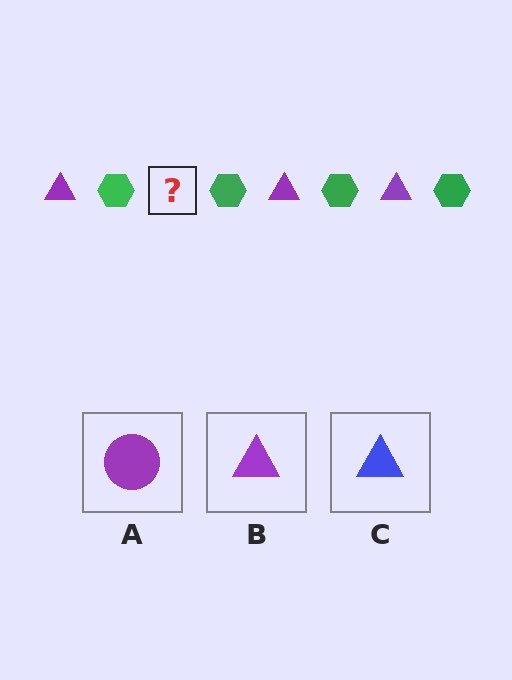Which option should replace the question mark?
Option B.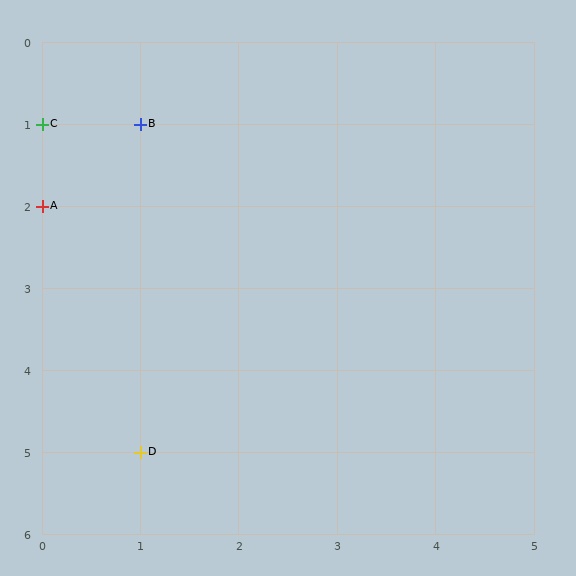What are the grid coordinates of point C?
Point C is at grid coordinates (0, 1).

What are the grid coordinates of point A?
Point A is at grid coordinates (0, 2).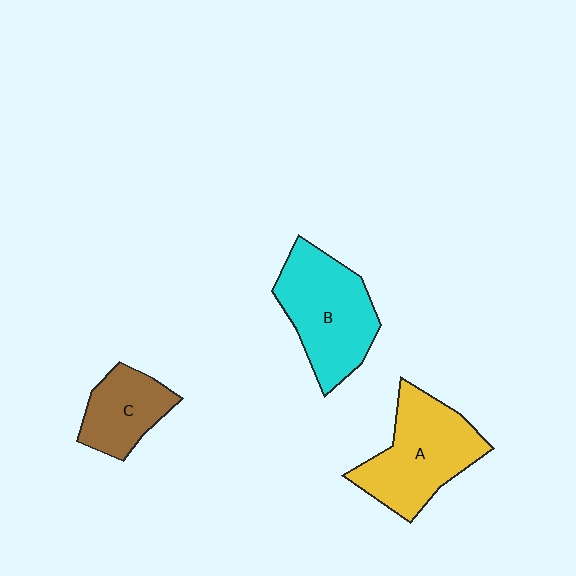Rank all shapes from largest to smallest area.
From largest to smallest: A (yellow), B (cyan), C (brown).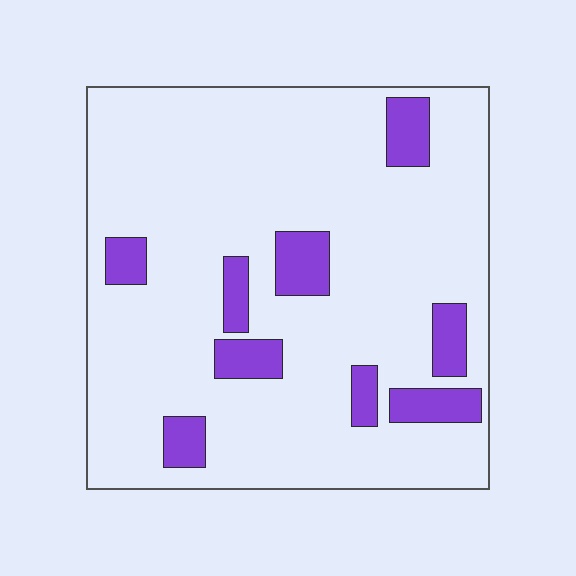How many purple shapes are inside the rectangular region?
9.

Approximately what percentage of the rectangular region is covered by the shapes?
Approximately 15%.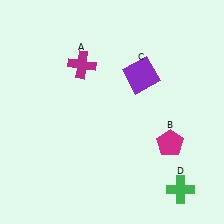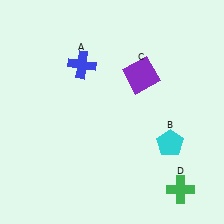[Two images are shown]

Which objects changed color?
A changed from magenta to blue. B changed from magenta to cyan.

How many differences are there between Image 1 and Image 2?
There are 2 differences between the two images.